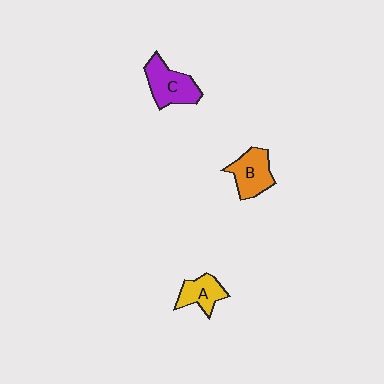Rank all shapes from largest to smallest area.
From largest to smallest: C (purple), B (orange), A (yellow).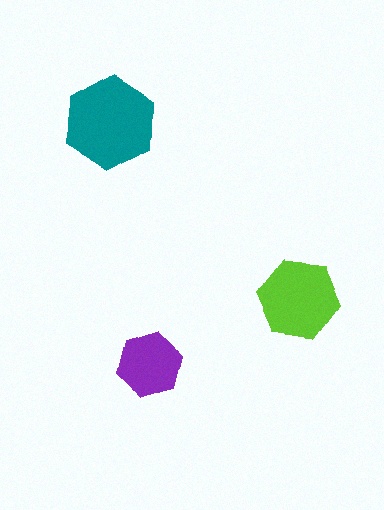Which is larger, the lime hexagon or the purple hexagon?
The lime one.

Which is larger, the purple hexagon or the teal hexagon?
The teal one.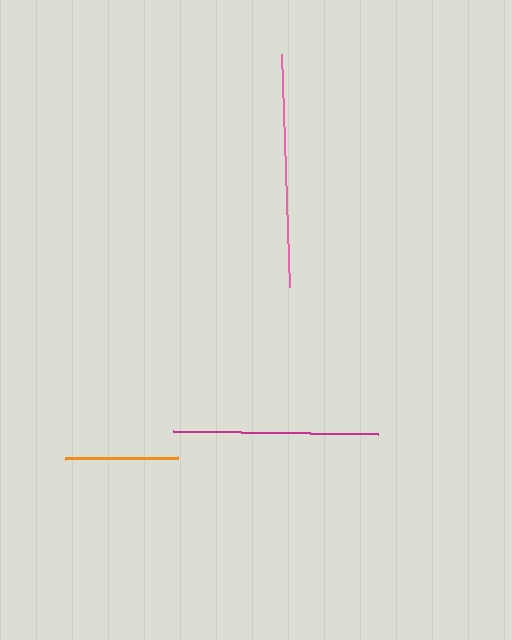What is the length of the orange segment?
The orange segment is approximately 113 pixels long.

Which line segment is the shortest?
The orange line is the shortest at approximately 113 pixels.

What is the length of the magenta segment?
The magenta segment is approximately 205 pixels long.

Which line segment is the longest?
The pink line is the longest at approximately 234 pixels.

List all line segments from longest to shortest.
From longest to shortest: pink, magenta, orange.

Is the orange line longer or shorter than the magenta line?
The magenta line is longer than the orange line.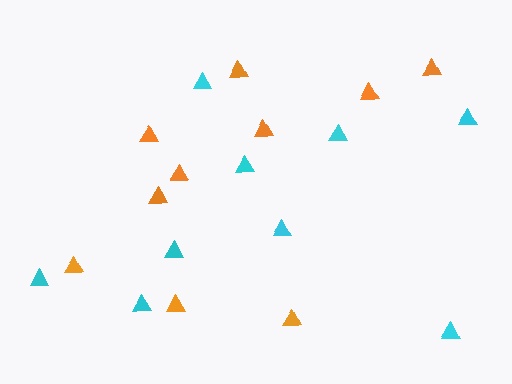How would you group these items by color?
There are 2 groups: one group of orange triangles (10) and one group of cyan triangles (9).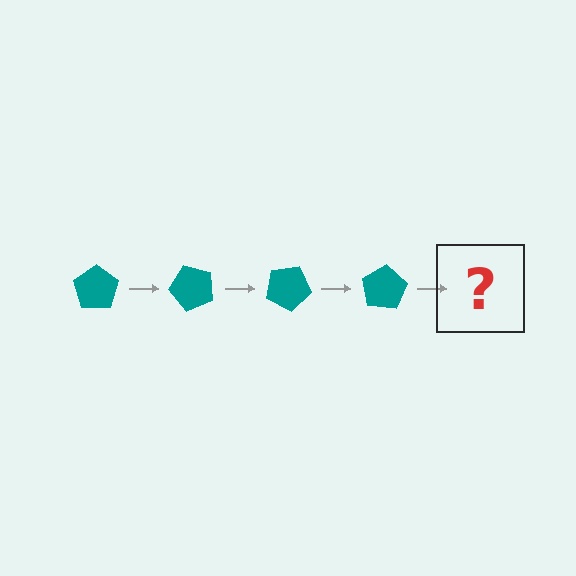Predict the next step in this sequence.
The next step is a teal pentagon rotated 200 degrees.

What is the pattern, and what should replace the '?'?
The pattern is that the pentagon rotates 50 degrees each step. The '?' should be a teal pentagon rotated 200 degrees.